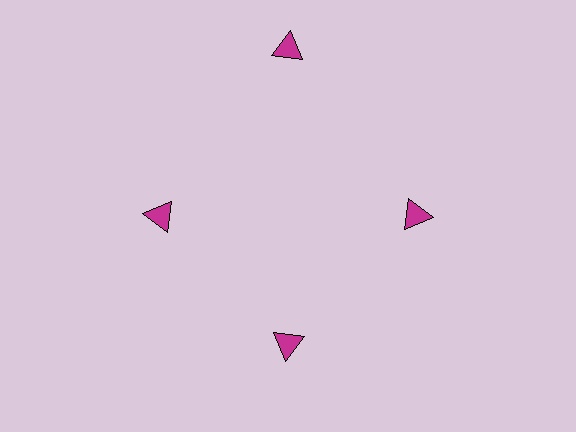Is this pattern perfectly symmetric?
No. The 4 magenta triangles are arranged in a ring, but one element near the 12 o'clock position is pushed outward from the center, breaking the 4-fold rotational symmetry.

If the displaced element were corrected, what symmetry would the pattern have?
It would have 4-fold rotational symmetry — the pattern would map onto itself every 90 degrees.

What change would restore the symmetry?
The symmetry would be restored by moving it inward, back onto the ring so that all 4 triangles sit at equal angles and equal distance from the center.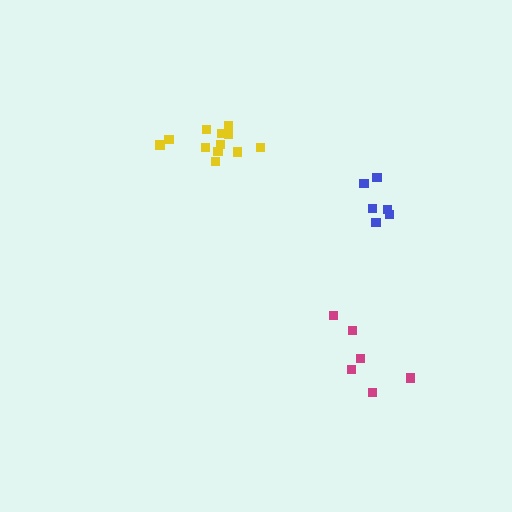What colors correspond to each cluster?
The clusters are colored: blue, yellow, magenta.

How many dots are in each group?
Group 1: 6 dots, Group 2: 12 dots, Group 3: 6 dots (24 total).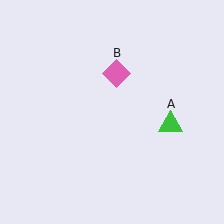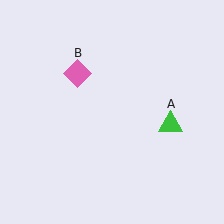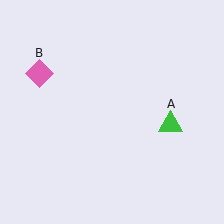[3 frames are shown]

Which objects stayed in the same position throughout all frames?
Green triangle (object A) remained stationary.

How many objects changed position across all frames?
1 object changed position: pink diamond (object B).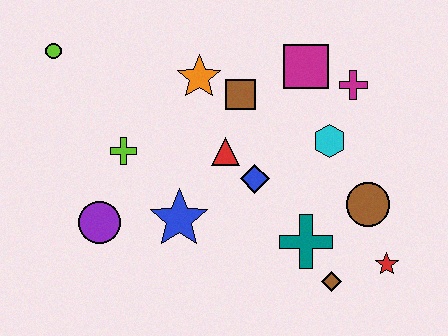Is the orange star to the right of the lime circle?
Yes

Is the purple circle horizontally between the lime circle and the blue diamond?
Yes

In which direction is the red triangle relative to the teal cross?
The red triangle is above the teal cross.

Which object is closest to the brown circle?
The red star is closest to the brown circle.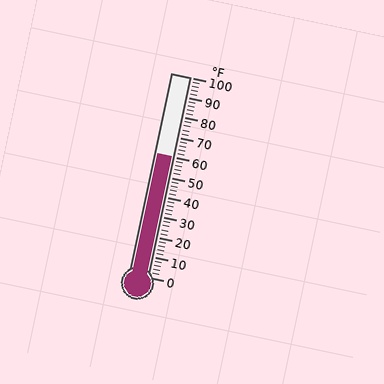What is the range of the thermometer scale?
The thermometer scale ranges from 0°F to 100°F.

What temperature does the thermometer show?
The thermometer shows approximately 60°F.